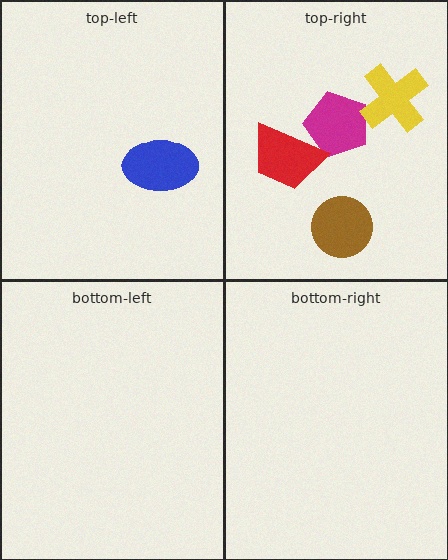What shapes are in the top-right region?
The magenta pentagon, the brown circle, the red trapezoid, the yellow cross.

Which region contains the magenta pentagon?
The top-right region.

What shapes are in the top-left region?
The blue ellipse.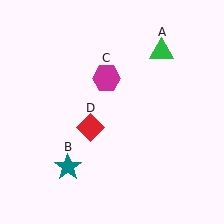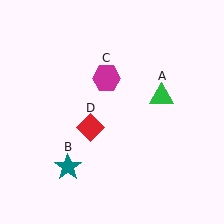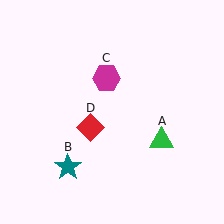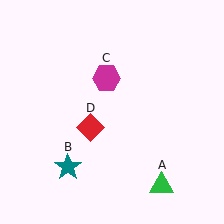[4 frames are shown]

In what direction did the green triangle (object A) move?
The green triangle (object A) moved down.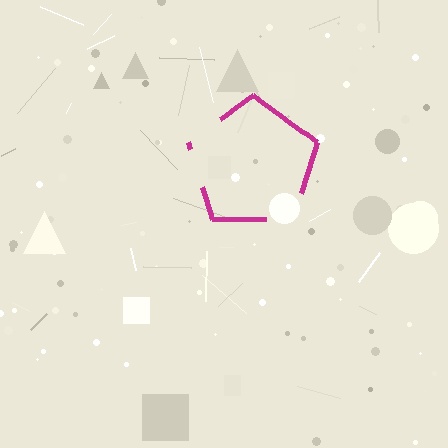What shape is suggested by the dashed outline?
The dashed outline suggests a pentagon.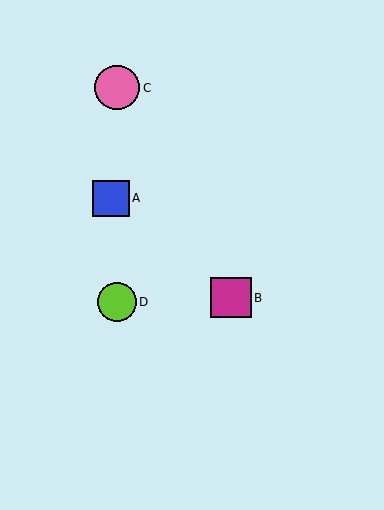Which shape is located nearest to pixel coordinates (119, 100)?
The pink circle (labeled C) at (117, 88) is nearest to that location.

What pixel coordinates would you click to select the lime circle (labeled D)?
Click at (117, 302) to select the lime circle D.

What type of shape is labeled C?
Shape C is a pink circle.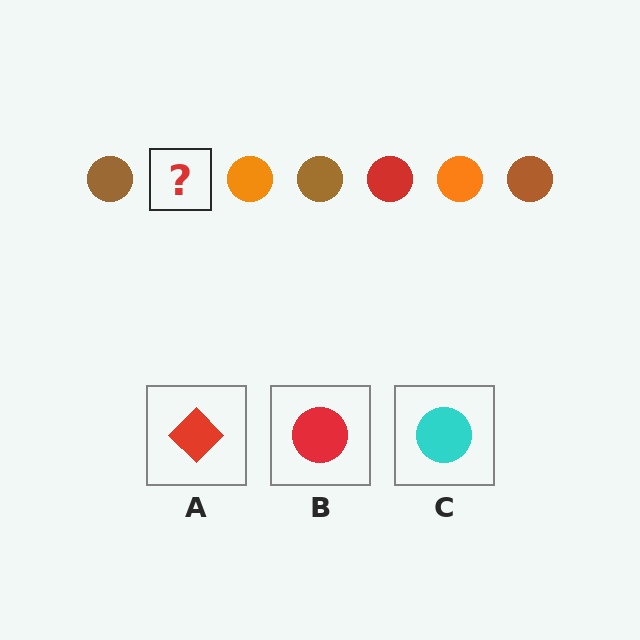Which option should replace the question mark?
Option B.